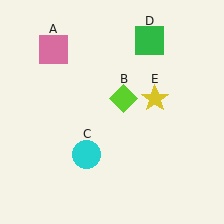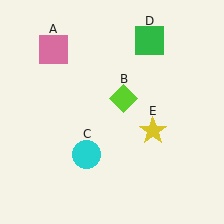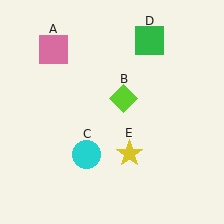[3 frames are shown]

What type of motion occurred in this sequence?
The yellow star (object E) rotated clockwise around the center of the scene.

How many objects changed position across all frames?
1 object changed position: yellow star (object E).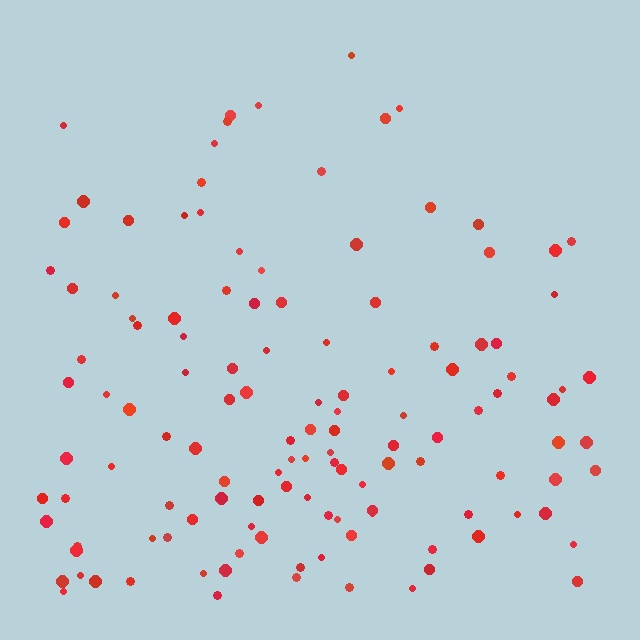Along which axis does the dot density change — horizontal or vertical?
Vertical.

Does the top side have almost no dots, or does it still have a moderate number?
Still a moderate number, just noticeably fewer than the bottom.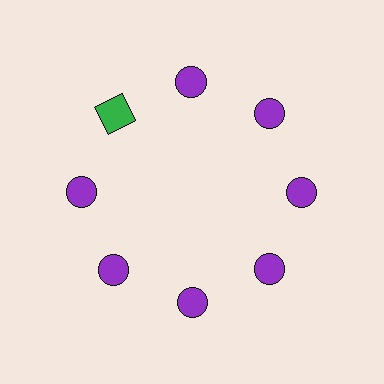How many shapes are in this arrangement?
There are 8 shapes arranged in a ring pattern.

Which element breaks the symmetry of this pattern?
The green square at roughly the 10 o'clock position breaks the symmetry. All other shapes are purple circles.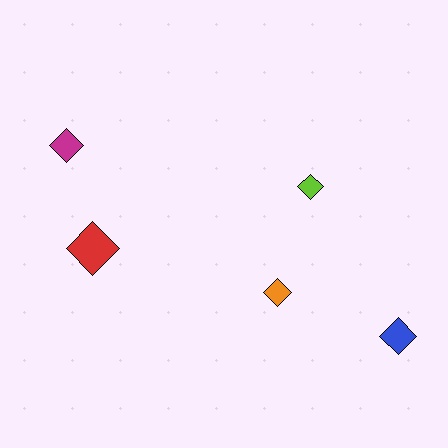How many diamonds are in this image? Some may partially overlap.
There are 5 diamonds.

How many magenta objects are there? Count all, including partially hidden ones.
There is 1 magenta object.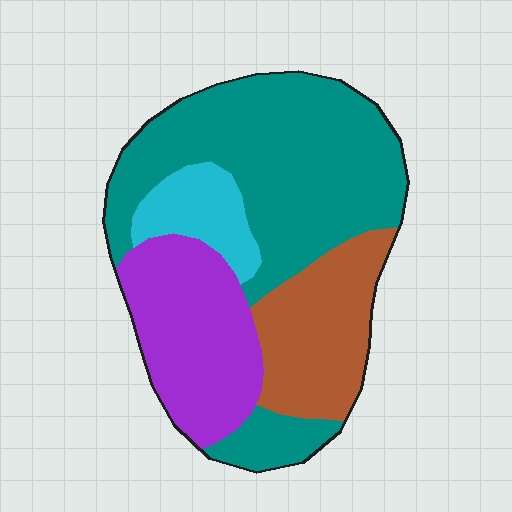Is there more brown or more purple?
Purple.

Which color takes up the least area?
Cyan, at roughly 10%.